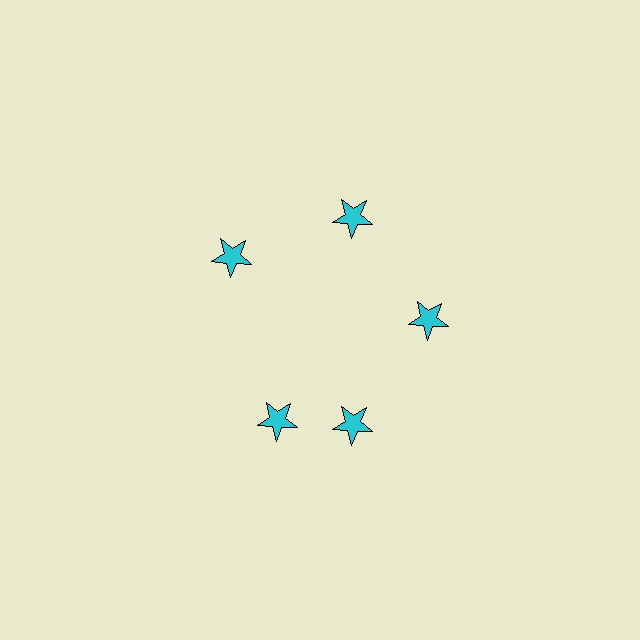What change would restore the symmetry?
The symmetry would be restored by rotating it back into even spacing with its neighbors so that all 5 stars sit at equal angles and equal distance from the center.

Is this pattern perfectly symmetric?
No. The 5 cyan stars are arranged in a ring, but one element near the 8 o'clock position is rotated out of alignment along the ring, breaking the 5-fold rotational symmetry.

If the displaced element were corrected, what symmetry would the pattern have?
It would have 5-fold rotational symmetry — the pattern would map onto itself every 72 degrees.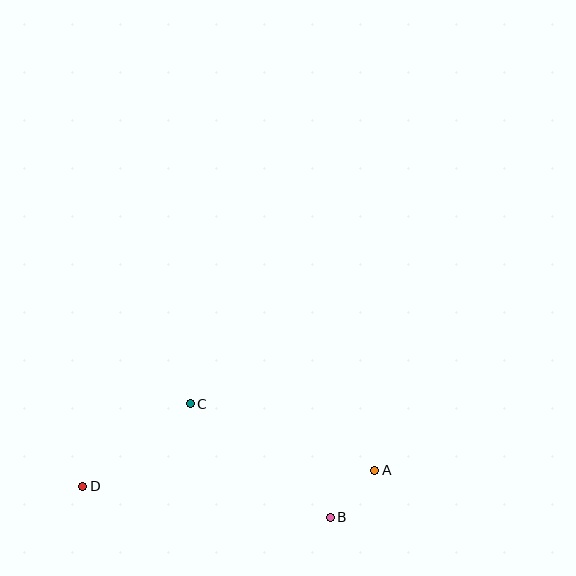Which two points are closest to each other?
Points A and B are closest to each other.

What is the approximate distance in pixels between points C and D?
The distance between C and D is approximately 135 pixels.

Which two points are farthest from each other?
Points A and D are farthest from each other.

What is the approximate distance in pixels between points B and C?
The distance between B and C is approximately 180 pixels.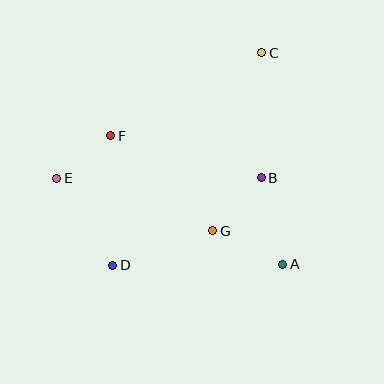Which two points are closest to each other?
Points E and F are closest to each other.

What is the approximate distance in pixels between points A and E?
The distance between A and E is approximately 242 pixels.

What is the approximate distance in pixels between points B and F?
The distance between B and F is approximately 156 pixels.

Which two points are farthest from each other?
Points C and D are farthest from each other.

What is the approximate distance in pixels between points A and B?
The distance between A and B is approximately 89 pixels.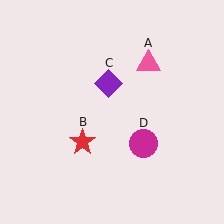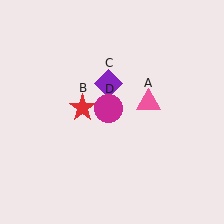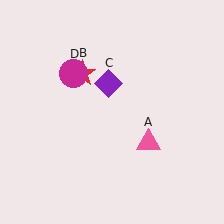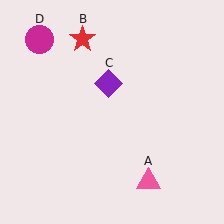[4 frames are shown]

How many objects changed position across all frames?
3 objects changed position: pink triangle (object A), red star (object B), magenta circle (object D).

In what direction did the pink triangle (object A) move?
The pink triangle (object A) moved down.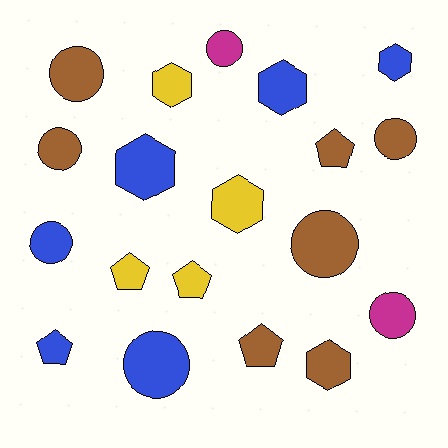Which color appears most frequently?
Brown, with 7 objects.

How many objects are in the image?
There are 19 objects.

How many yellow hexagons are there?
There are 2 yellow hexagons.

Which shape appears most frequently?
Circle, with 8 objects.